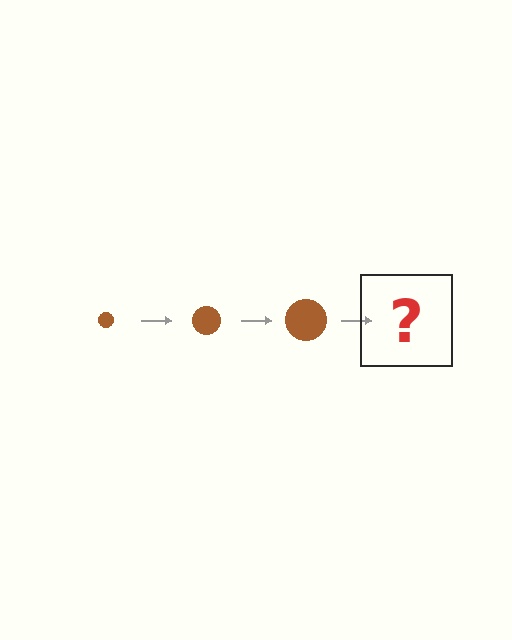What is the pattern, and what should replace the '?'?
The pattern is that the circle gets progressively larger each step. The '?' should be a brown circle, larger than the previous one.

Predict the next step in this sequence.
The next step is a brown circle, larger than the previous one.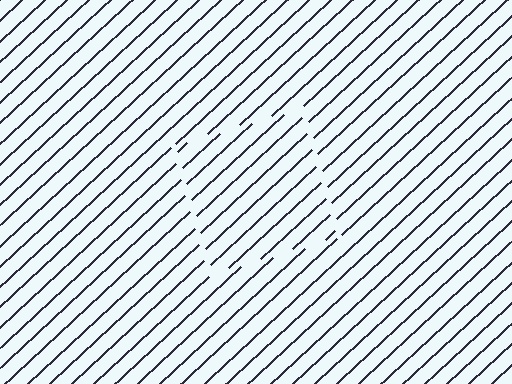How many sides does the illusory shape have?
4 sides — the line-ends trace a square.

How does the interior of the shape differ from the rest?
The interior of the shape contains the same grating, shifted by half a period — the contour is defined by the phase discontinuity where line-ends from the inner and outer gratings abut.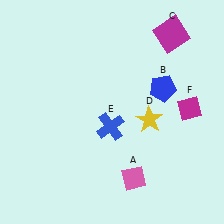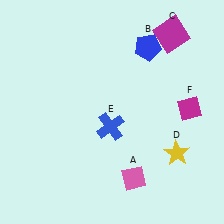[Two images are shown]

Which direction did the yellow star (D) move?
The yellow star (D) moved down.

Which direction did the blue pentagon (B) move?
The blue pentagon (B) moved up.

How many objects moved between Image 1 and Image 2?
2 objects moved between the two images.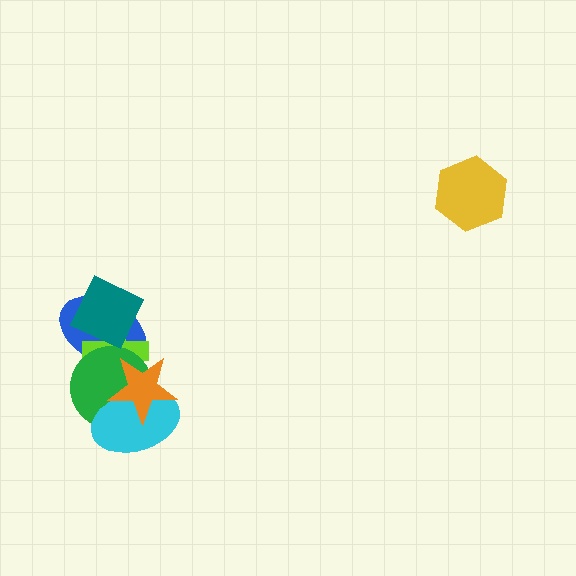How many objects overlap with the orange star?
4 objects overlap with the orange star.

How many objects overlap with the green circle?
4 objects overlap with the green circle.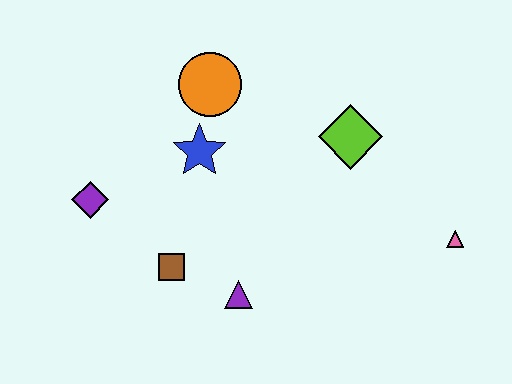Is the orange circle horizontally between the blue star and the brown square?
No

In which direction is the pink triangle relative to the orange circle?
The pink triangle is to the right of the orange circle.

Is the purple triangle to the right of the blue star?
Yes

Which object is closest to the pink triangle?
The lime diamond is closest to the pink triangle.